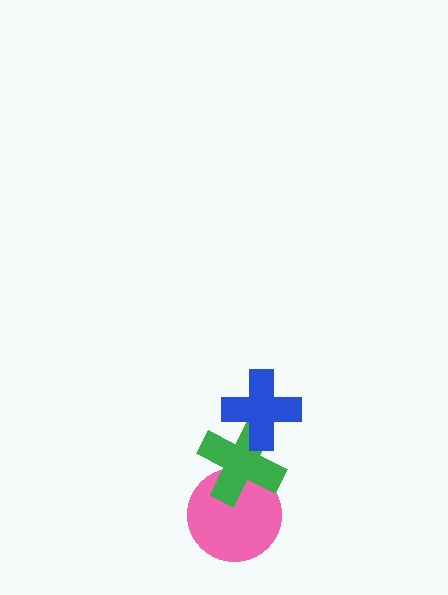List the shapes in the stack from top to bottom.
From top to bottom: the blue cross, the green cross, the pink circle.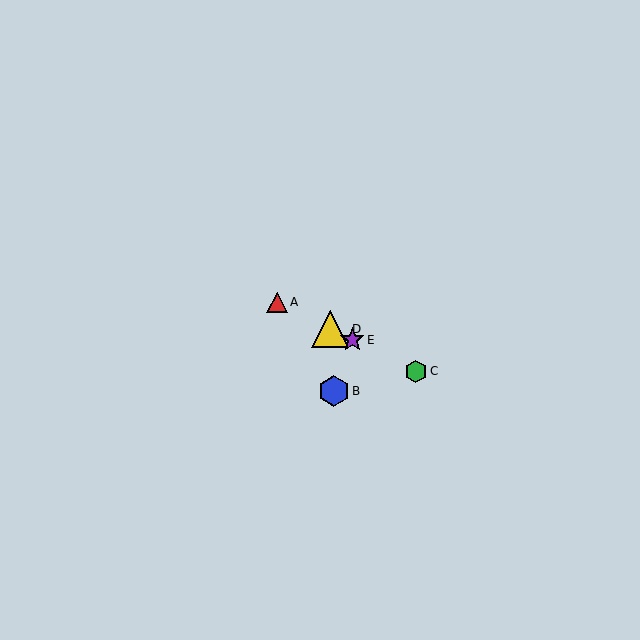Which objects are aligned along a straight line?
Objects A, C, D, E are aligned along a straight line.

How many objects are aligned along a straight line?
4 objects (A, C, D, E) are aligned along a straight line.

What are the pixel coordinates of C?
Object C is at (416, 371).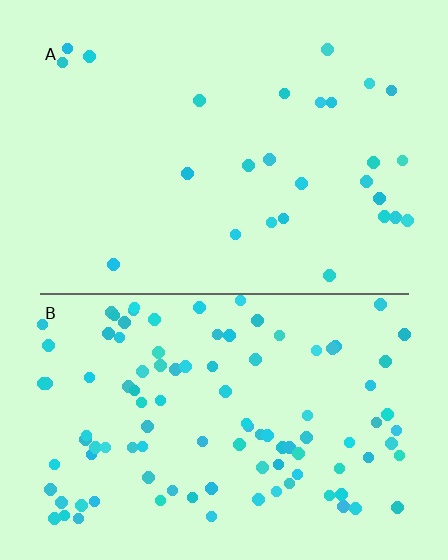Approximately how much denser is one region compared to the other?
Approximately 3.9× — region B over region A.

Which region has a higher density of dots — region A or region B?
B (the bottom).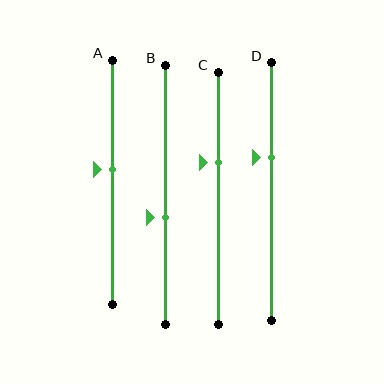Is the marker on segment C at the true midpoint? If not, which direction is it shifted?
No, the marker on segment C is shifted upward by about 14% of the segment length.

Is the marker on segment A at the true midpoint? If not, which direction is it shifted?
No, the marker on segment A is shifted upward by about 5% of the segment length.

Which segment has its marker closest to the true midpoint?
Segment A has its marker closest to the true midpoint.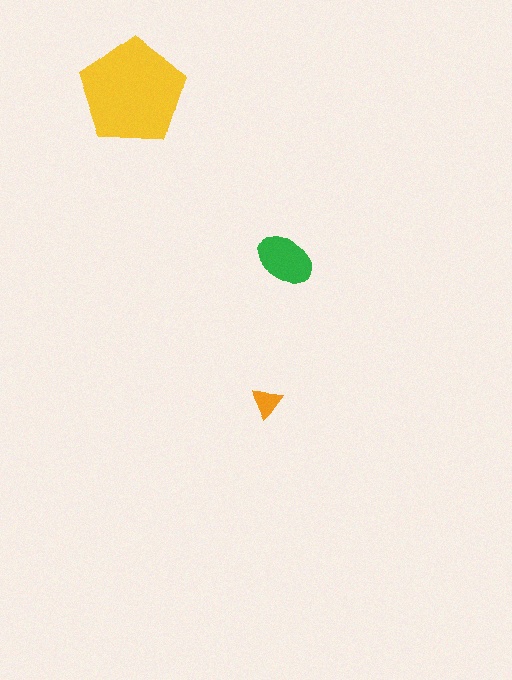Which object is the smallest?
The orange triangle.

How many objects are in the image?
There are 3 objects in the image.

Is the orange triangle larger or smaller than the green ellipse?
Smaller.